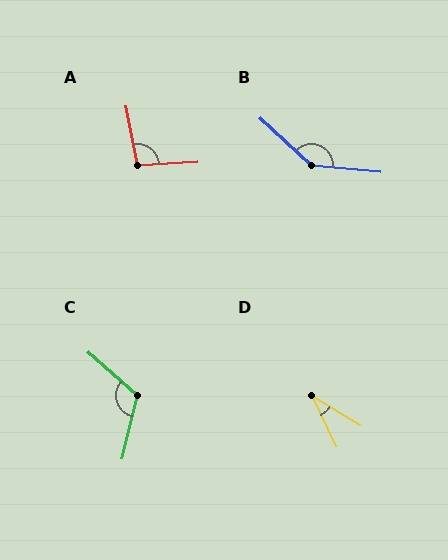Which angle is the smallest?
D, at approximately 34 degrees.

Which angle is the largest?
B, at approximately 143 degrees.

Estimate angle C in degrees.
Approximately 117 degrees.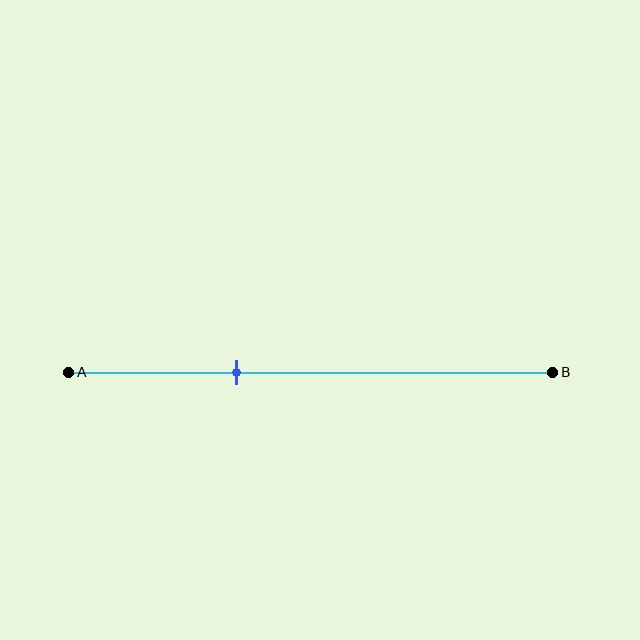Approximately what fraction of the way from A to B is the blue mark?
The blue mark is approximately 35% of the way from A to B.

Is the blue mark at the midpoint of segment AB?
No, the mark is at about 35% from A, not at the 50% midpoint.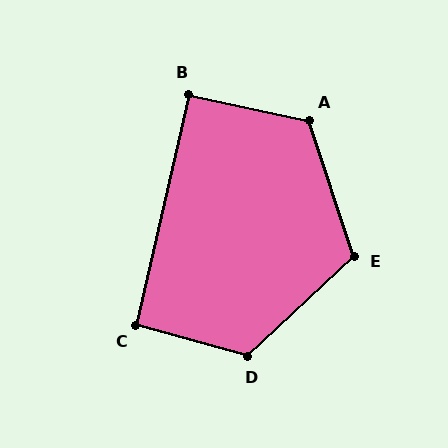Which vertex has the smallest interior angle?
B, at approximately 91 degrees.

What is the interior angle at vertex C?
Approximately 93 degrees (approximately right).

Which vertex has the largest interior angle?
D, at approximately 122 degrees.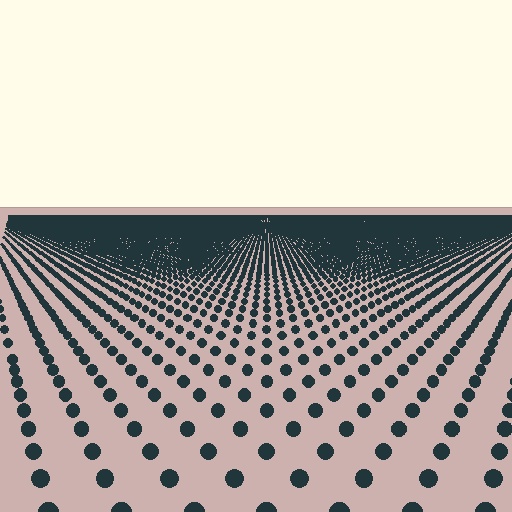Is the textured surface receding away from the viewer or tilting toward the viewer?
The surface is receding away from the viewer. Texture elements get smaller and denser toward the top.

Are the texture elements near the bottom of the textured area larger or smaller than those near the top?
Larger. Near the bottom, elements are closer to the viewer and appear at a bigger on-screen size.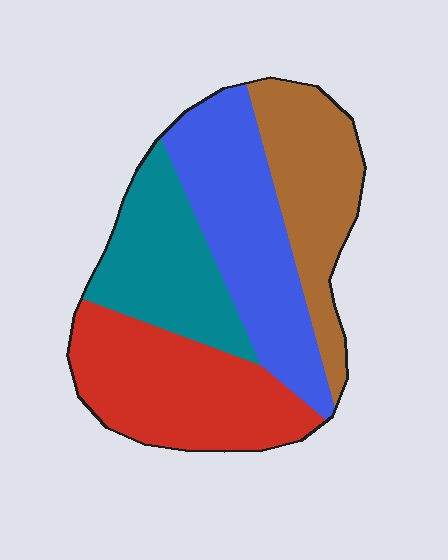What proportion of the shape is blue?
Blue takes up about one quarter (1/4) of the shape.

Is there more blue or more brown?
Blue.